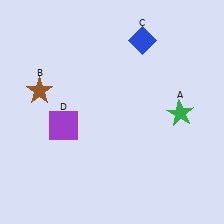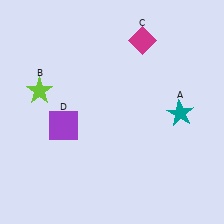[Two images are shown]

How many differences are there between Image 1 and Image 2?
There are 3 differences between the two images.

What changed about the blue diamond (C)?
In Image 1, C is blue. In Image 2, it changed to magenta.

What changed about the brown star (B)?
In Image 1, B is brown. In Image 2, it changed to lime.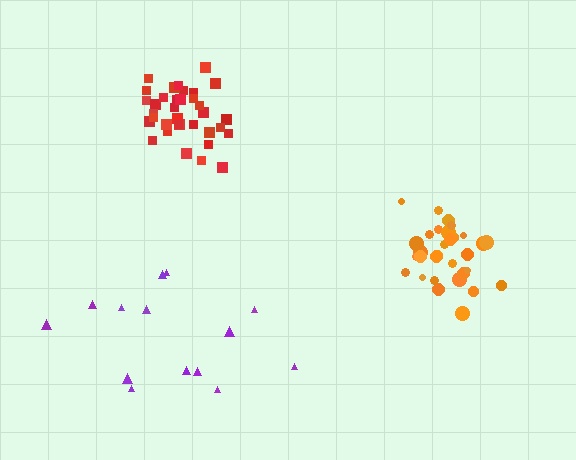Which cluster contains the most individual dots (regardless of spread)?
Red (35).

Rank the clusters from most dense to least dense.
red, orange, purple.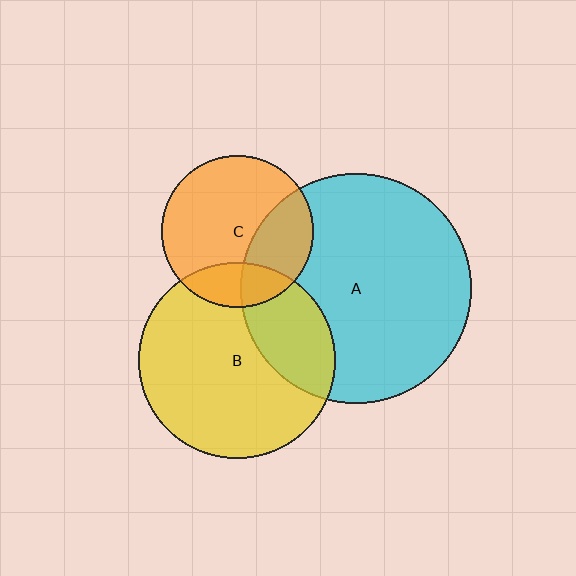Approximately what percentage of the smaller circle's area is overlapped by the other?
Approximately 25%.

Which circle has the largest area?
Circle A (cyan).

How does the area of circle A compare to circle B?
Approximately 1.4 times.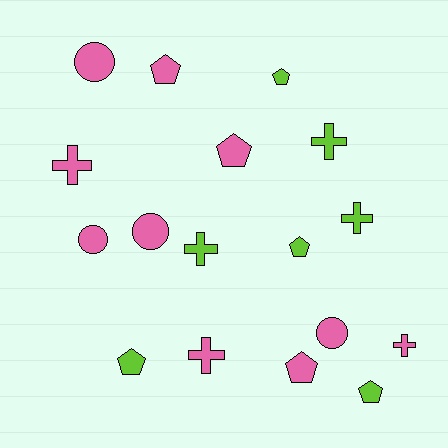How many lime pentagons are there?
There are 4 lime pentagons.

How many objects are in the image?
There are 17 objects.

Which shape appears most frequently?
Pentagon, with 7 objects.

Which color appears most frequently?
Pink, with 10 objects.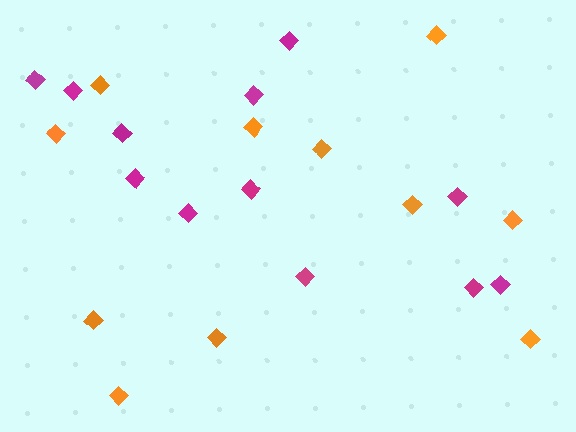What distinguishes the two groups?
There are 2 groups: one group of magenta diamonds (12) and one group of orange diamonds (11).